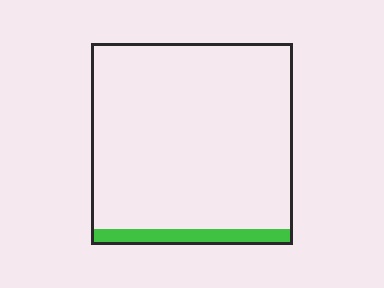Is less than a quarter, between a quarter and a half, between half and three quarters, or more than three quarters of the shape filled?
Less than a quarter.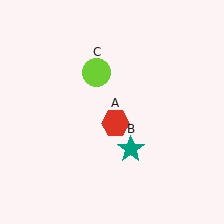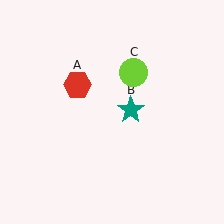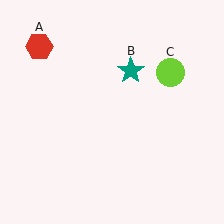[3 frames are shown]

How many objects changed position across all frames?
3 objects changed position: red hexagon (object A), teal star (object B), lime circle (object C).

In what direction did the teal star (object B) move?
The teal star (object B) moved up.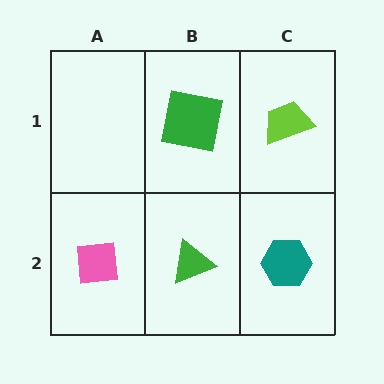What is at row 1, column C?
A lime trapezoid.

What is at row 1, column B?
A green square.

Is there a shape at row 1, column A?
No, that cell is empty.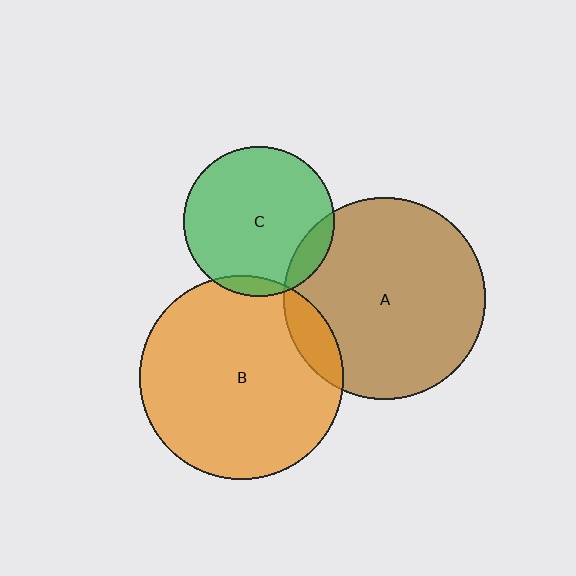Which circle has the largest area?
Circle B (orange).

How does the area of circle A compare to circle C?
Approximately 1.8 times.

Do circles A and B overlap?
Yes.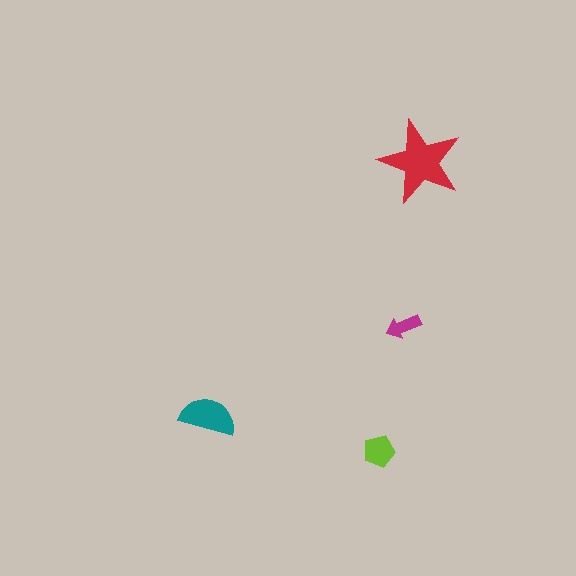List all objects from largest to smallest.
The red star, the teal semicircle, the lime pentagon, the magenta arrow.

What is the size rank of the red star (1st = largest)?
1st.